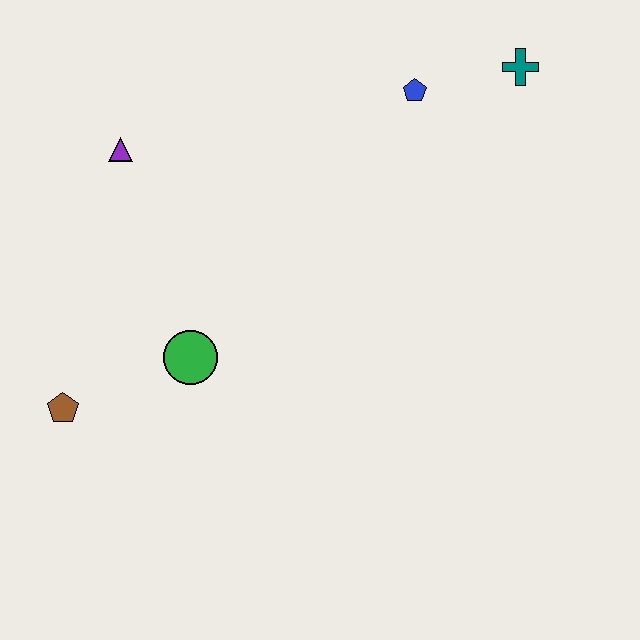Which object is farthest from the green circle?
The teal cross is farthest from the green circle.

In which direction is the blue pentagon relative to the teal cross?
The blue pentagon is to the left of the teal cross.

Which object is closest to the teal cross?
The blue pentagon is closest to the teal cross.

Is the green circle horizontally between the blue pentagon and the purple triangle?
Yes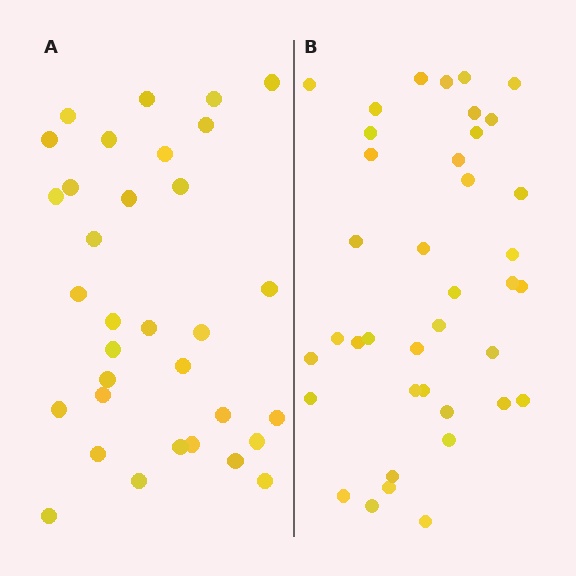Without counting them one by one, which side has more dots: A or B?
Region B (the right region) has more dots.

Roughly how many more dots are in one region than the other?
Region B has about 6 more dots than region A.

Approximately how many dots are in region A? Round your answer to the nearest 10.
About 30 dots. (The exact count is 33, which rounds to 30.)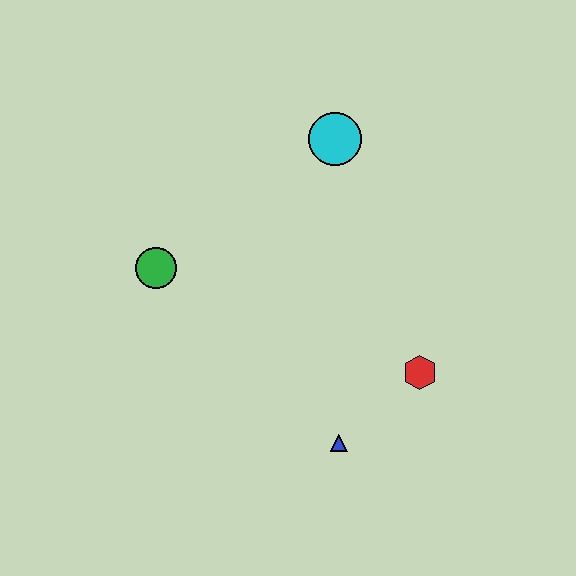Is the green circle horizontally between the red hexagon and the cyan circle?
No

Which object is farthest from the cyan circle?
The blue triangle is farthest from the cyan circle.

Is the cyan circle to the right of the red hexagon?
No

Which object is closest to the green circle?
The cyan circle is closest to the green circle.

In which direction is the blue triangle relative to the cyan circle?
The blue triangle is below the cyan circle.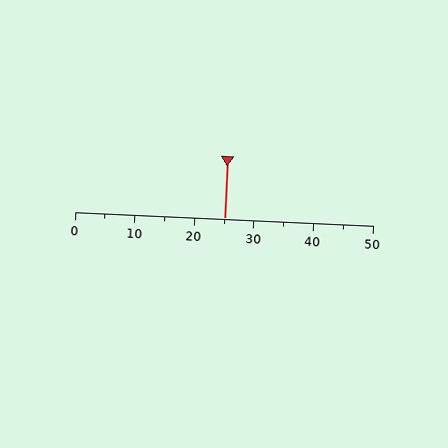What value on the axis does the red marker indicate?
The marker indicates approximately 25.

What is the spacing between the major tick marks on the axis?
The major ticks are spaced 10 apart.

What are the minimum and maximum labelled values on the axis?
The axis runs from 0 to 50.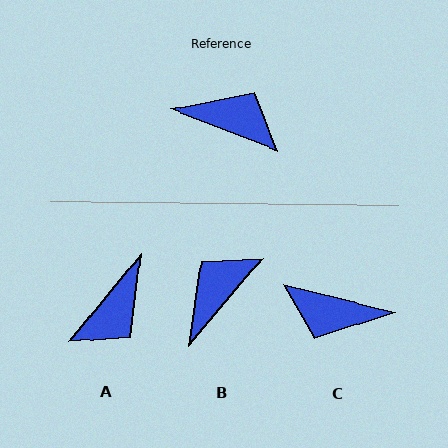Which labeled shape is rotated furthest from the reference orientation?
C, about 173 degrees away.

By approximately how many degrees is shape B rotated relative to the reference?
Approximately 71 degrees counter-clockwise.